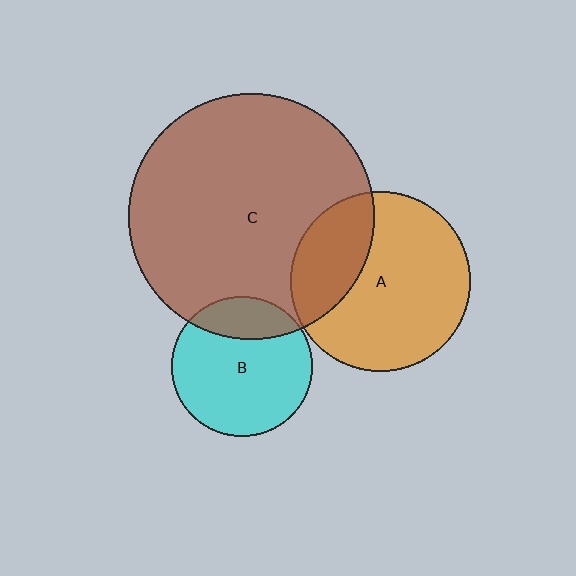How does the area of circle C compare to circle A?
Approximately 1.9 times.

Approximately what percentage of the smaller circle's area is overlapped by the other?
Approximately 30%.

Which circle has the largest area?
Circle C (brown).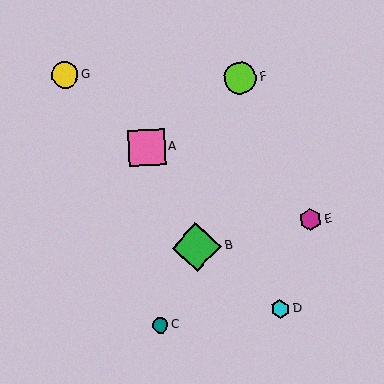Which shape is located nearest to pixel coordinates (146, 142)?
The pink square (labeled A) at (147, 147) is nearest to that location.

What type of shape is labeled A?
Shape A is a pink square.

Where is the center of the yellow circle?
The center of the yellow circle is at (65, 75).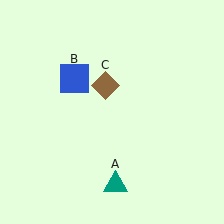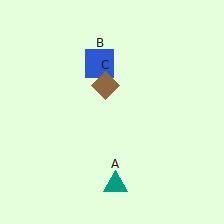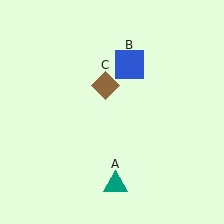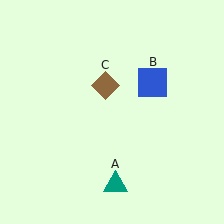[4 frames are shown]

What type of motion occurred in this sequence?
The blue square (object B) rotated clockwise around the center of the scene.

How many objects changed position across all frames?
1 object changed position: blue square (object B).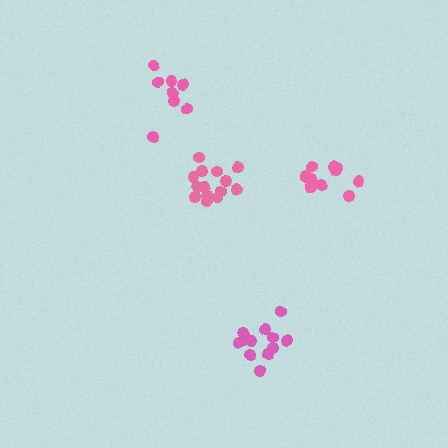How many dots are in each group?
Group 1: 12 dots, Group 2: 14 dots, Group 3: 8 dots, Group 4: 11 dots (45 total).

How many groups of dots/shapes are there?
There are 4 groups.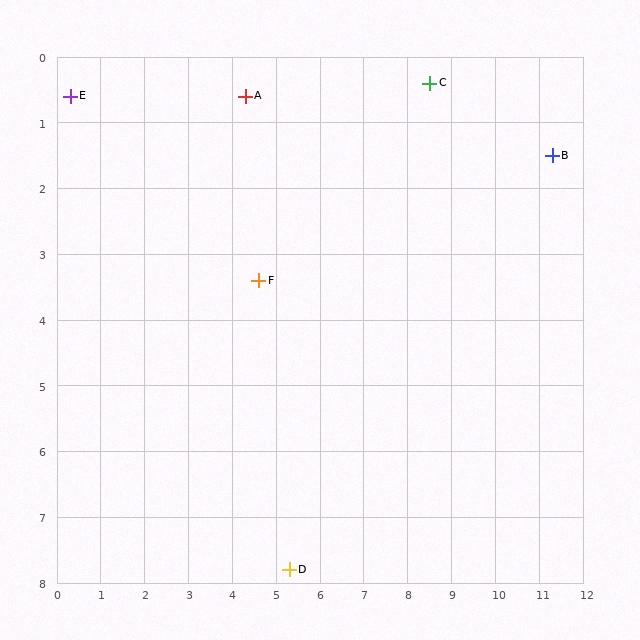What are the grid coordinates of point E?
Point E is at approximately (0.3, 0.6).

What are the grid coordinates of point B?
Point B is at approximately (11.3, 1.5).